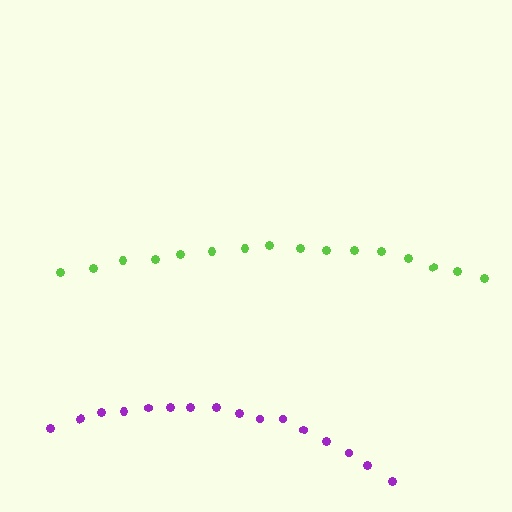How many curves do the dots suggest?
There are 2 distinct paths.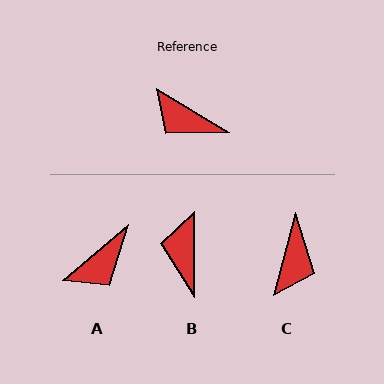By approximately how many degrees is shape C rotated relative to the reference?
Approximately 106 degrees counter-clockwise.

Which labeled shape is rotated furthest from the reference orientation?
C, about 106 degrees away.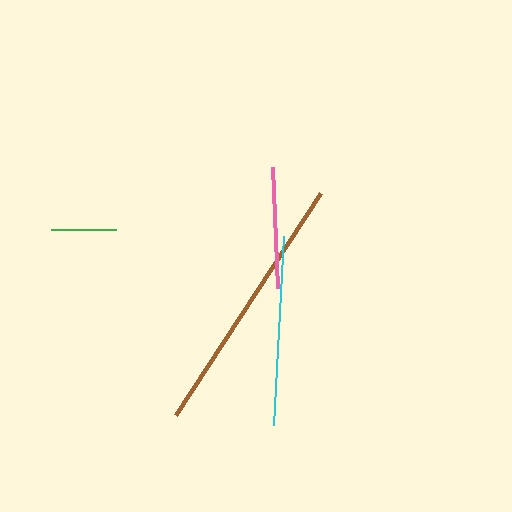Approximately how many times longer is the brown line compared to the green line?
The brown line is approximately 4.1 times the length of the green line.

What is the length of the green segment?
The green segment is approximately 65 pixels long.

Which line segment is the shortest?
The green line is the shortest at approximately 65 pixels.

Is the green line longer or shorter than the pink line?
The pink line is longer than the green line.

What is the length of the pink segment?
The pink segment is approximately 121 pixels long.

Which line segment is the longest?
The brown line is the longest at approximately 265 pixels.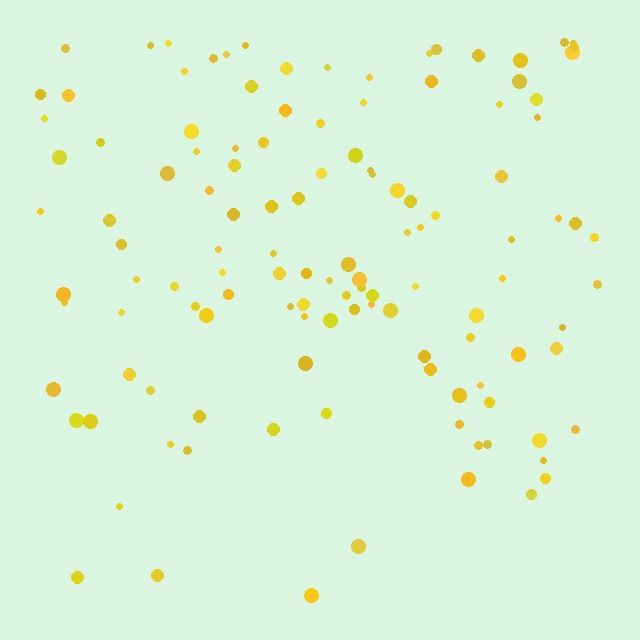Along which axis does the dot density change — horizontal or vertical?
Vertical.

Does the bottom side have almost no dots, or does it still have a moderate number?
Still a moderate number, just noticeably fewer than the top.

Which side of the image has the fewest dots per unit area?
The bottom.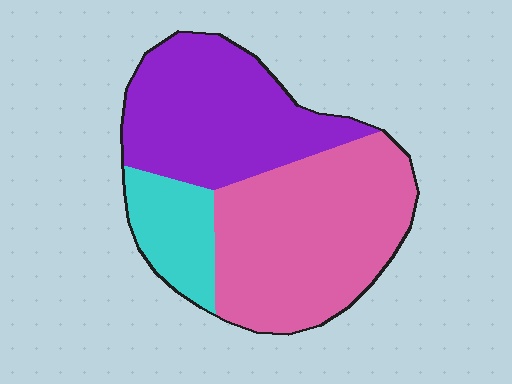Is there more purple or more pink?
Pink.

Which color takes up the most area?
Pink, at roughly 50%.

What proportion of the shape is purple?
Purple covers 38% of the shape.